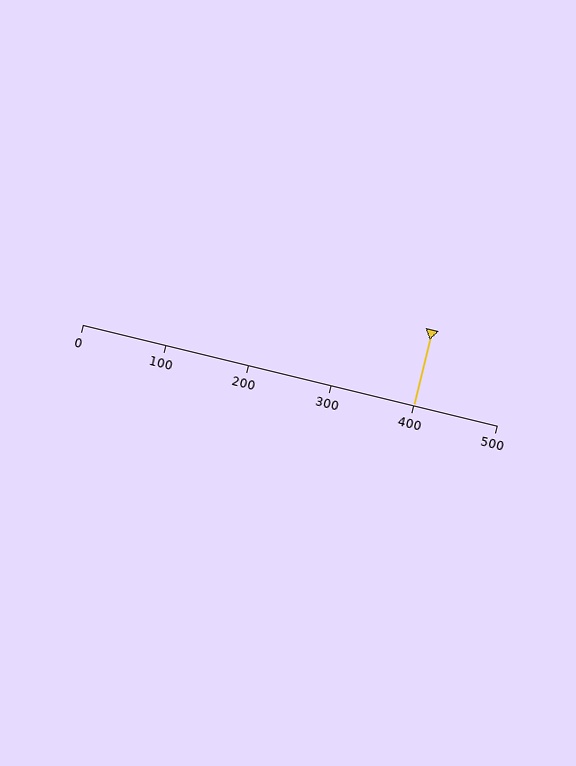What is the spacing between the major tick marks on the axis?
The major ticks are spaced 100 apart.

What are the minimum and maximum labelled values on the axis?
The axis runs from 0 to 500.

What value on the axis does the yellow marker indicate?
The marker indicates approximately 400.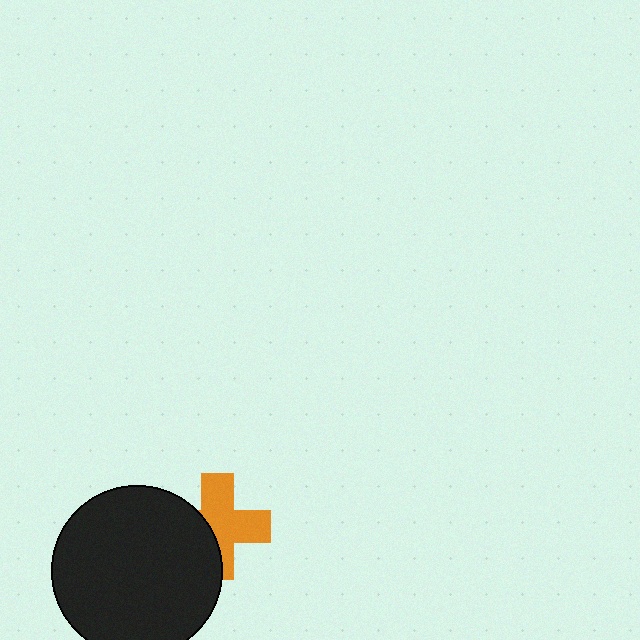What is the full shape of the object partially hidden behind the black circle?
The partially hidden object is an orange cross.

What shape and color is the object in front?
The object in front is a black circle.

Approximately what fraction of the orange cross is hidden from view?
Roughly 39% of the orange cross is hidden behind the black circle.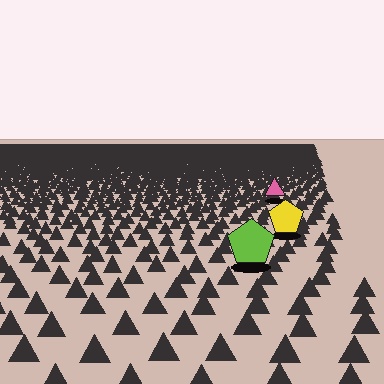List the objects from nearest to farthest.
From nearest to farthest: the lime pentagon, the yellow pentagon, the pink triangle.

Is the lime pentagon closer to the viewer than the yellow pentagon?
Yes. The lime pentagon is closer — you can tell from the texture gradient: the ground texture is coarser near it.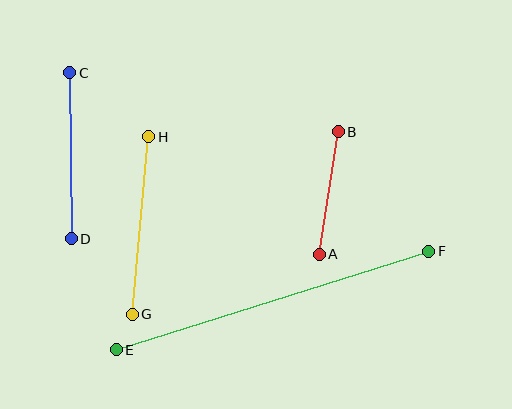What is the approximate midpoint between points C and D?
The midpoint is at approximately (71, 156) pixels.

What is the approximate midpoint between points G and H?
The midpoint is at approximately (140, 225) pixels.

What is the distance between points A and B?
The distance is approximately 124 pixels.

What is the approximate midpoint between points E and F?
The midpoint is at approximately (273, 300) pixels.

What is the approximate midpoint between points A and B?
The midpoint is at approximately (329, 193) pixels.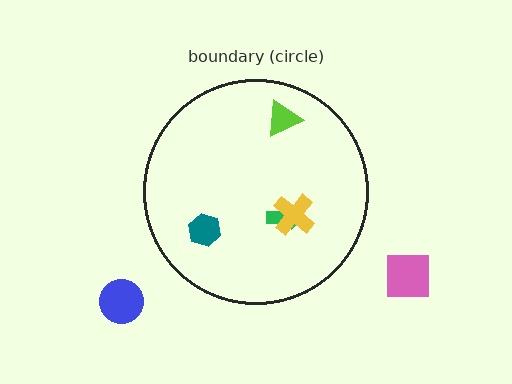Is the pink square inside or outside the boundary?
Outside.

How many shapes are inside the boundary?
4 inside, 2 outside.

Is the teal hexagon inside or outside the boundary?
Inside.